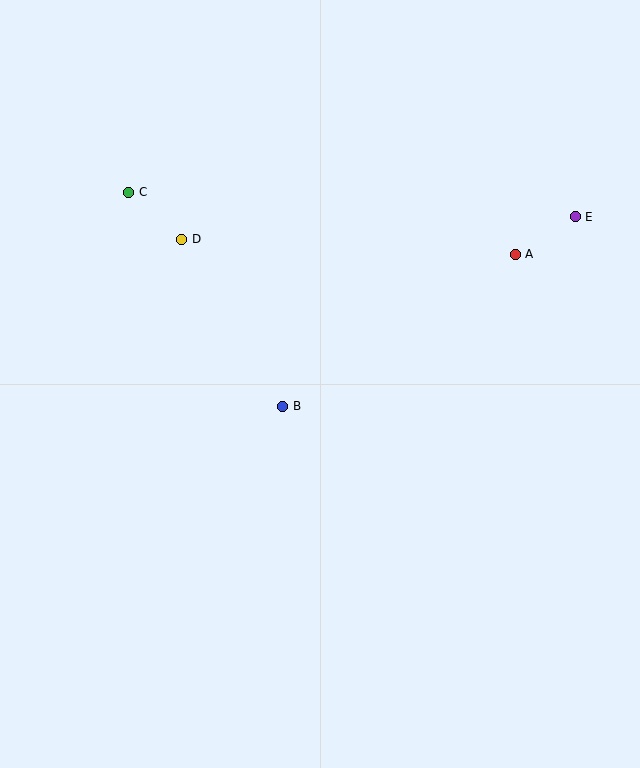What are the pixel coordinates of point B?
Point B is at (283, 406).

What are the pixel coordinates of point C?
Point C is at (129, 192).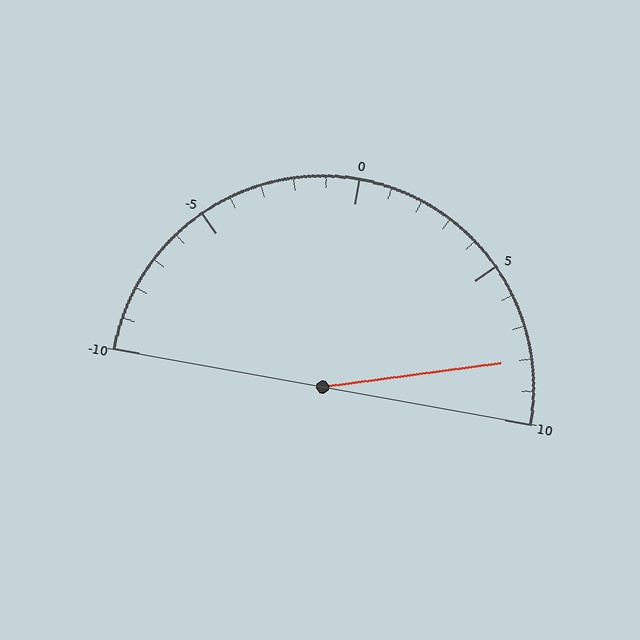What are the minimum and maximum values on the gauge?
The gauge ranges from -10 to 10.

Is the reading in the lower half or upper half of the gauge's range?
The reading is in the upper half of the range (-10 to 10).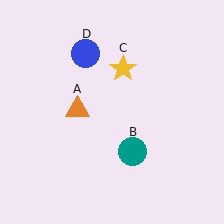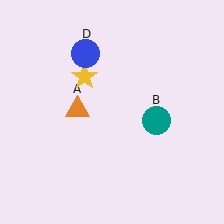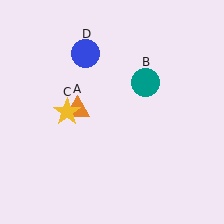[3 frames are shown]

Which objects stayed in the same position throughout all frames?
Orange triangle (object A) and blue circle (object D) remained stationary.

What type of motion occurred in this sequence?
The teal circle (object B), yellow star (object C) rotated counterclockwise around the center of the scene.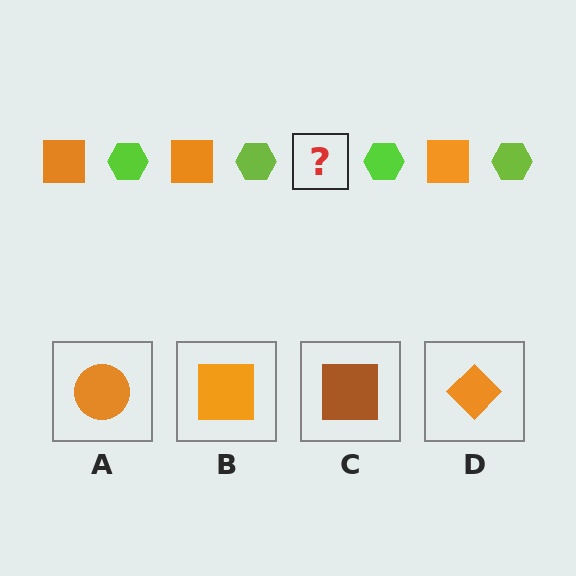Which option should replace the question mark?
Option B.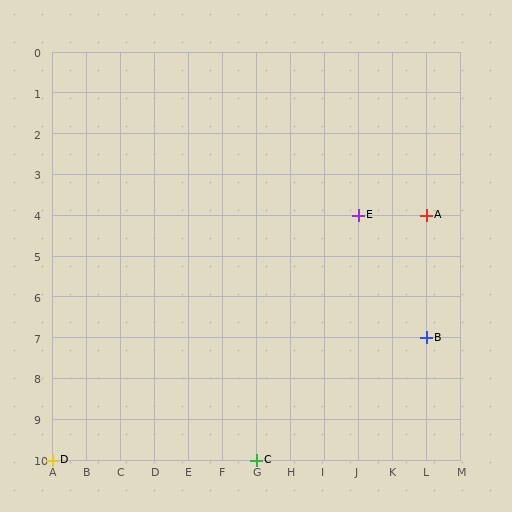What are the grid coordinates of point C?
Point C is at grid coordinates (G, 10).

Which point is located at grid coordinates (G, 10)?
Point C is at (G, 10).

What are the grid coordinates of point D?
Point D is at grid coordinates (A, 10).